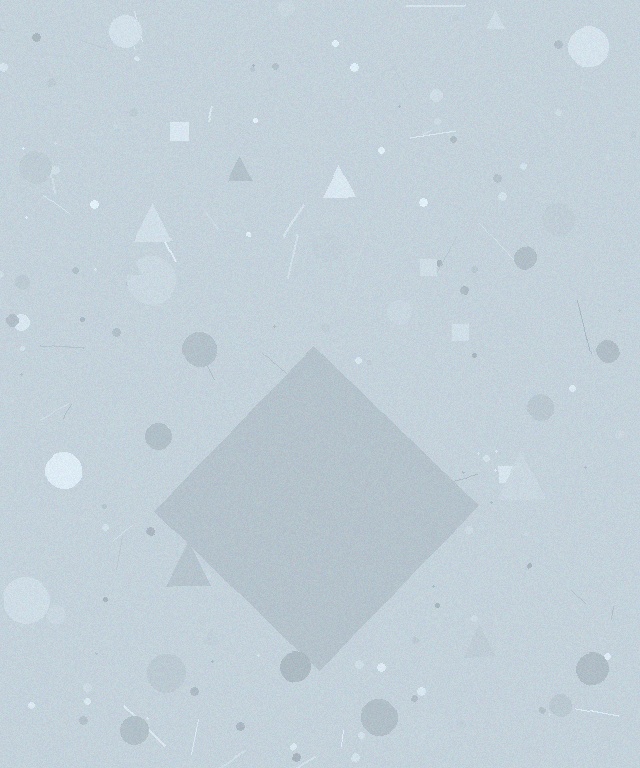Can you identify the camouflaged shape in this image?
The camouflaged shape is a diamond.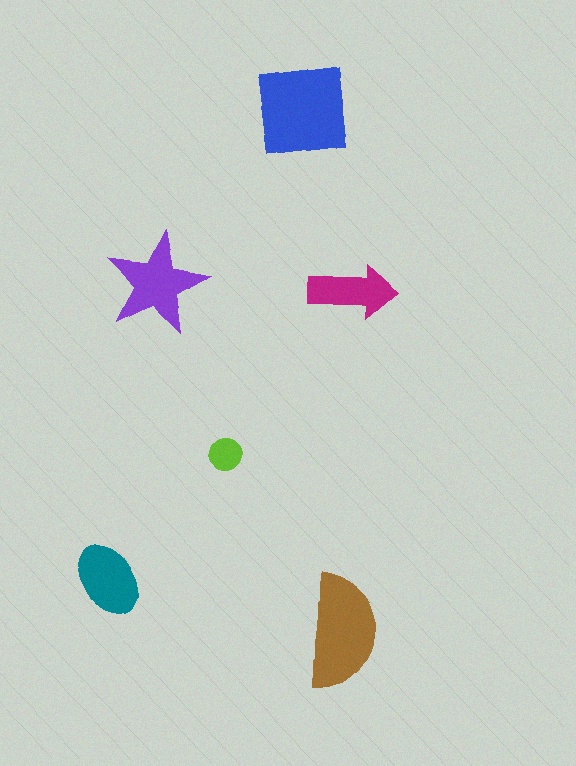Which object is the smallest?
The lime circle.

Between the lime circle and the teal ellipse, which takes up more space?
The teal ellipse.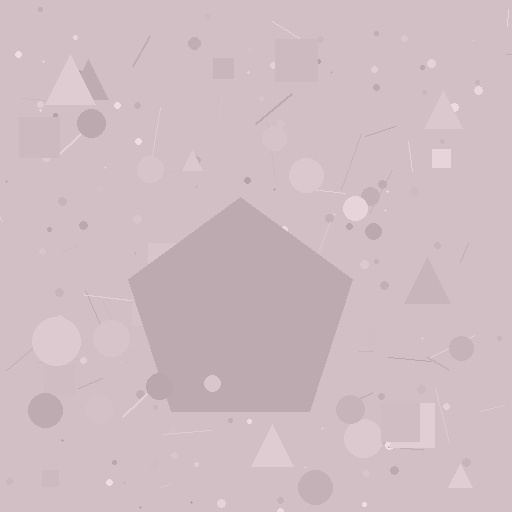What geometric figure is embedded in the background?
A pentagon is embedded in the background.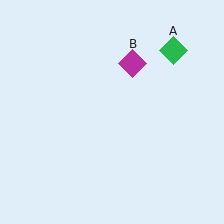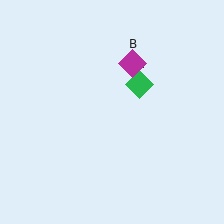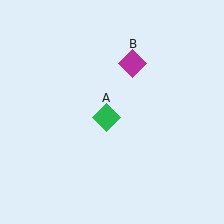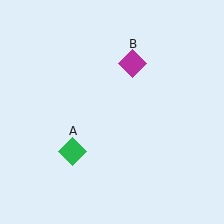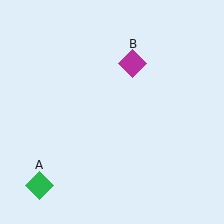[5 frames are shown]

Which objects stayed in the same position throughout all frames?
Magenta diamond (object B) remained stationary.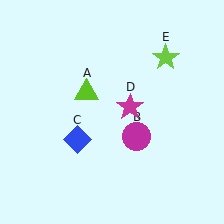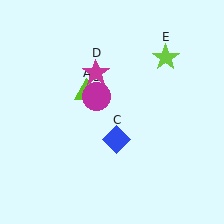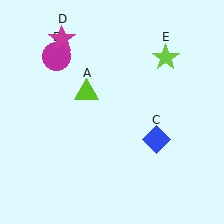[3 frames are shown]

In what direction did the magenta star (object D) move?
The magenta star (object D) moved up and to the left.